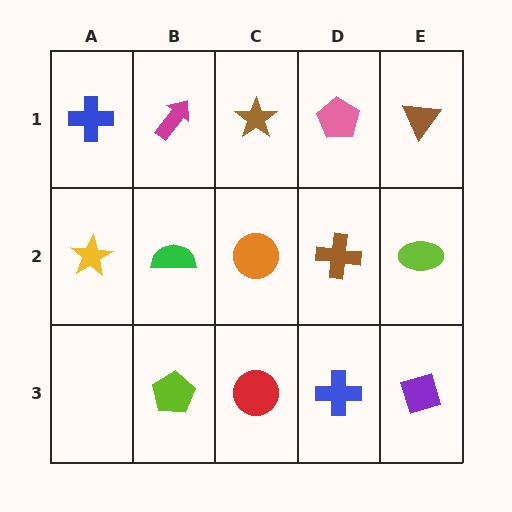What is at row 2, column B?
A green semicircle.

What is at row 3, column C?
A red circle.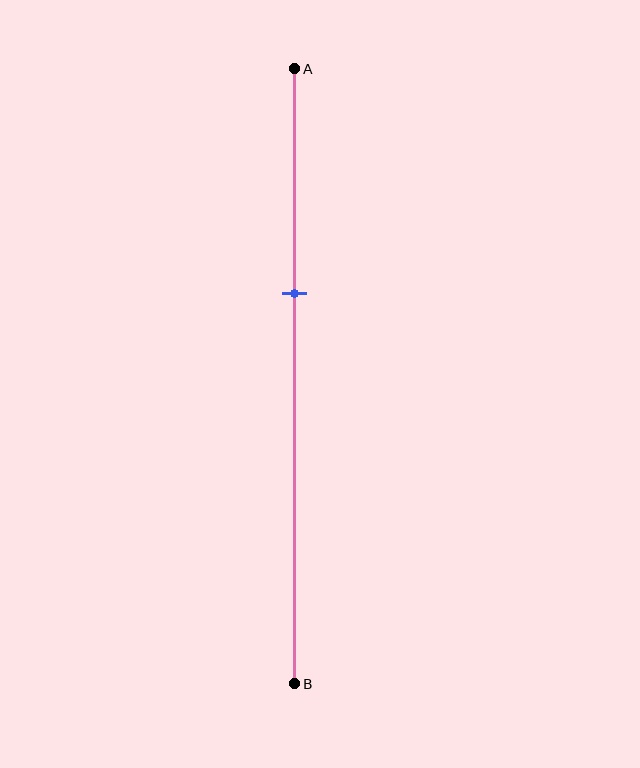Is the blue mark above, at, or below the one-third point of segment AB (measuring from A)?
The blue mark is below the one-third point of segment AB.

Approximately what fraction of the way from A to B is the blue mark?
The blue mark is approximately 35% of the way from A to B.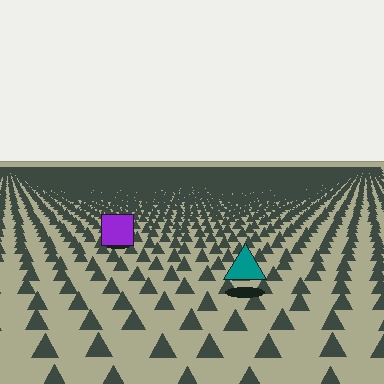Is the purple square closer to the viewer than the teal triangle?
No. The teal triangle is closer — you can tell from the texture gradient: the ground texture is coarser near it.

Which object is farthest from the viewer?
The purple square is farthest from the viewer. It appears smaller and the ground texture around it is denser.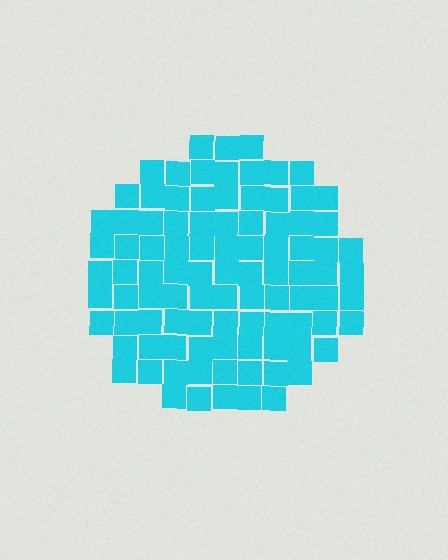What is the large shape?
The large shape is a circle.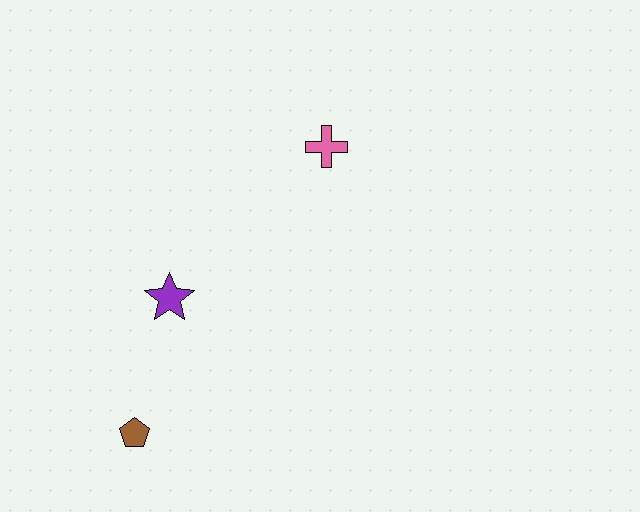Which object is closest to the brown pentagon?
The purple star is closest to the brown pentagon.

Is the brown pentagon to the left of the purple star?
Yes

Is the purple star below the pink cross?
Yes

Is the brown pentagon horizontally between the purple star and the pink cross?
No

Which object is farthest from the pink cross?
The brown pentagon is farthest from the pink cross.